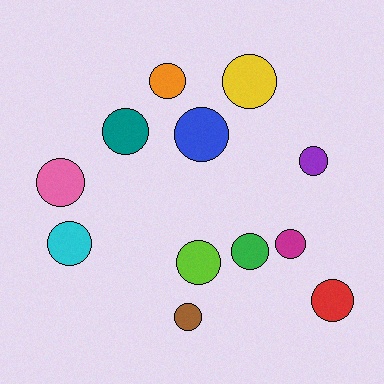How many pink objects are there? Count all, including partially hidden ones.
There is 1 pink object.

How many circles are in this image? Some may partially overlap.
There are 12 circles.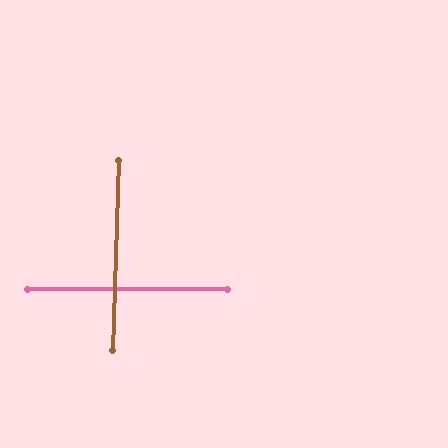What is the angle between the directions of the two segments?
Approximately 88 degrees.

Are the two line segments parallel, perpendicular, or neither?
Perpendicular — they meet at approximately 88°.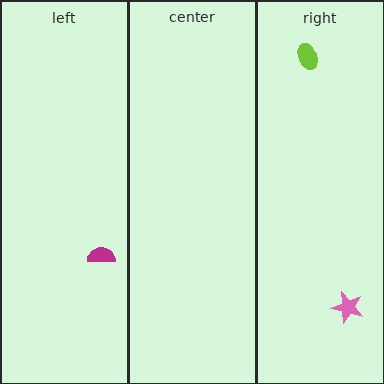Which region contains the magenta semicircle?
The left region.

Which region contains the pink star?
The right region.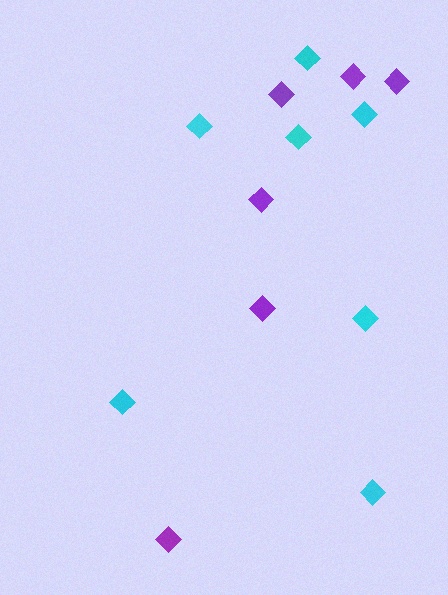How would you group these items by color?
There are 2 groups: one group of cyan diamonds (7) and one group of purple diamonds (6).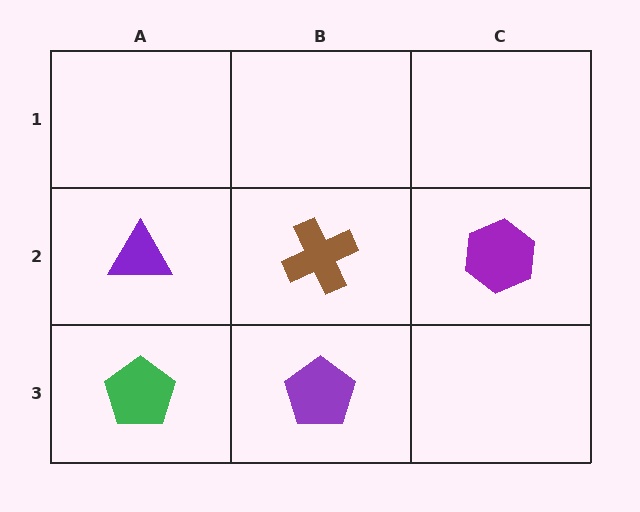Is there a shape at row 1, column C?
No, that cell is empty.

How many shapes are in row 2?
3 shapes.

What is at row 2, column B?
A brown cross.